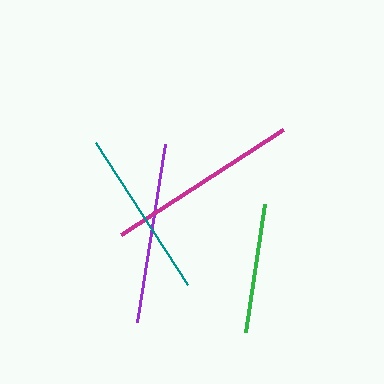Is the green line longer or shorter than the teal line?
The teal line is longer than the green line.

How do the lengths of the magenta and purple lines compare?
The magenta and purple lines are approximately the same length.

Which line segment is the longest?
The magenta line is the longest at approximately 193 pixels.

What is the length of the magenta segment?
The magenta segment is approximately 193 pixels long.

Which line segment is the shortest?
The green line is the shortest at approximately 130 pixels.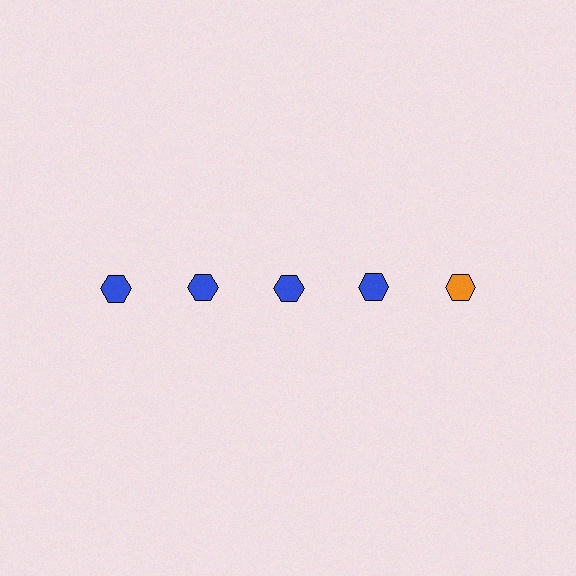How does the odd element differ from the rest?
It has a different color: orange instead of blue.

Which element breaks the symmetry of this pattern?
The orange hexagon in the top row, rightmost column breaks the symmetry. All other shapes are blue hexagons.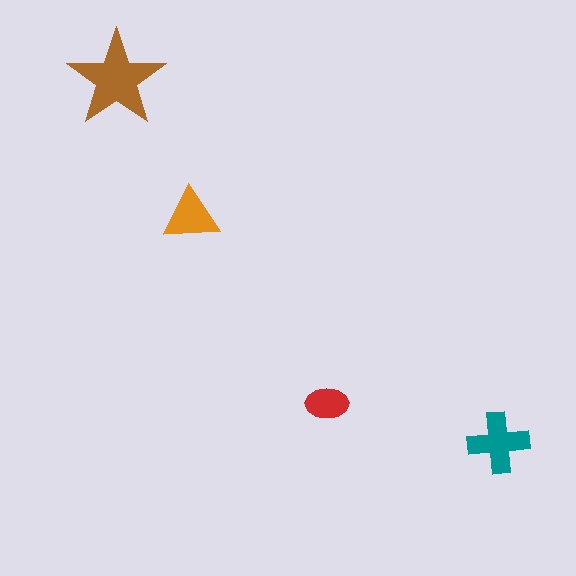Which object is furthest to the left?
The brown star is leftmost.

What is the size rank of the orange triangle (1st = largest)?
3rd.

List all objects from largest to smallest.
The brown star, the teal cross, the orange triangle, the red ellipse.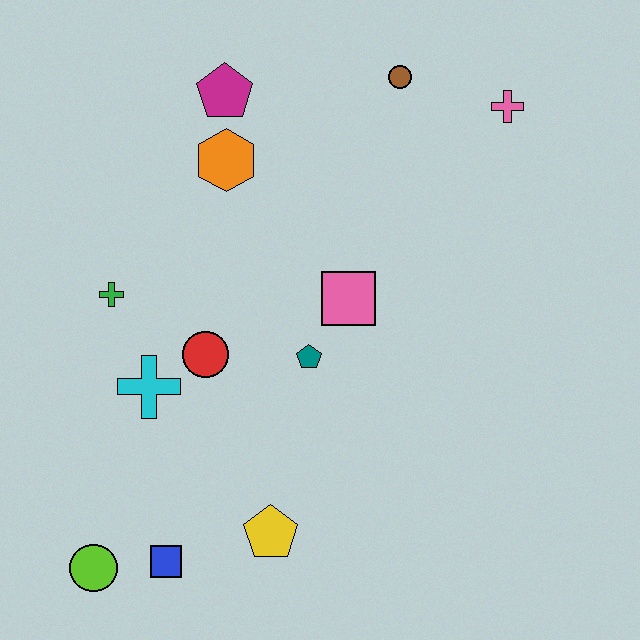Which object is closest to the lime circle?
The blue square is closest to the lime circle.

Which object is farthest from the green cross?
The pink cross is farthest from the green cross.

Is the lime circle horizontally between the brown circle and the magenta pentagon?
No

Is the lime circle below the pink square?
Yes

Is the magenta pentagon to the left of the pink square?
Yes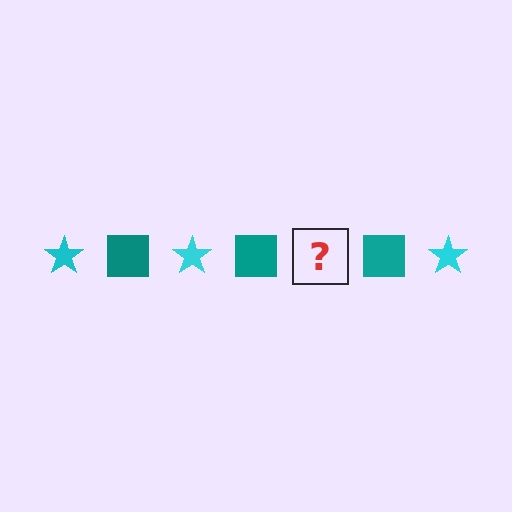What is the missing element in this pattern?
The missing element is a cyan star.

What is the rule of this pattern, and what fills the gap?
The rule is that the pattern alternates between cyan star and teal square. The gap should be filled with a cyan star.